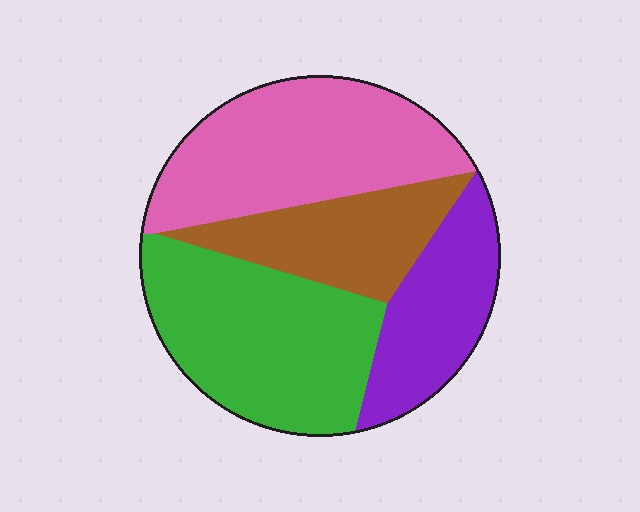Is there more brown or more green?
Green.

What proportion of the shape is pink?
Pink covers roughly 30% of the shape.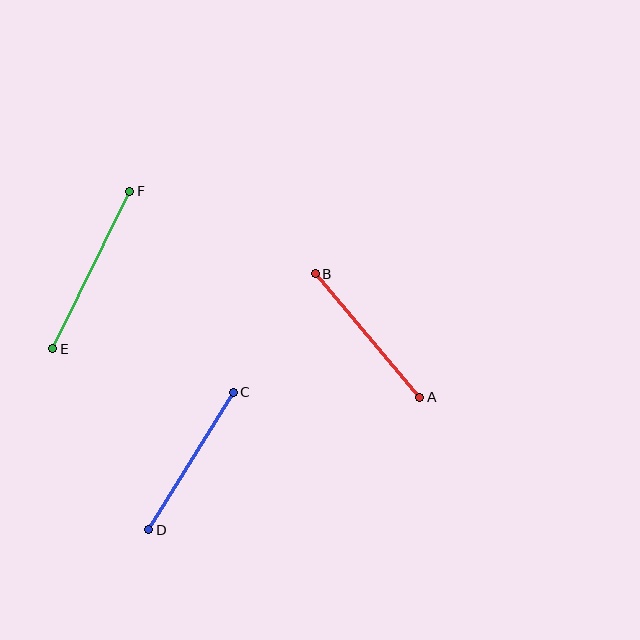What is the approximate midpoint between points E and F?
The midpoint is at approximately (91, 270) pixels.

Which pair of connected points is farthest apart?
Points E and F are farthest apart.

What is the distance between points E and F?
The distance is approximately 175 pixels.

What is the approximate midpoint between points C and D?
The midpoint is at approximately (191, 461) pixels.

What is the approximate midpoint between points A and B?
The midpoint is at approximately (368, 336) pixels.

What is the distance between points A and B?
The distance is approximately 162 pixels.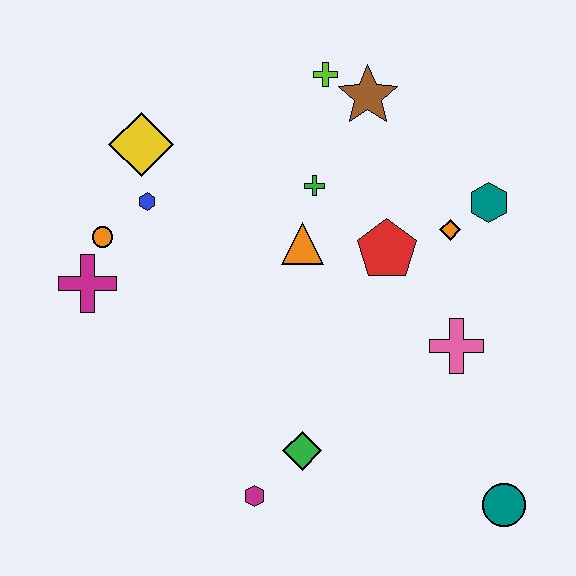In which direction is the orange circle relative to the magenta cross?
The orange circle is above the magenta cross.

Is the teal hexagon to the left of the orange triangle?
No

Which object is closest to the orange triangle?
The green cross is closest to the orange triangle.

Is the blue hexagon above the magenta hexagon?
Yes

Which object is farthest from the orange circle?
The teal circle is farthest from the orange circle.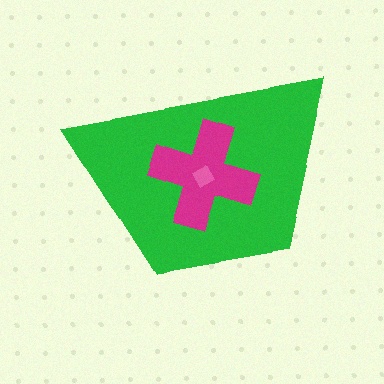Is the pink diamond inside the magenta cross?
Yes.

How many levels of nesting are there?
3.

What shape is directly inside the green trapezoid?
The magenta cross.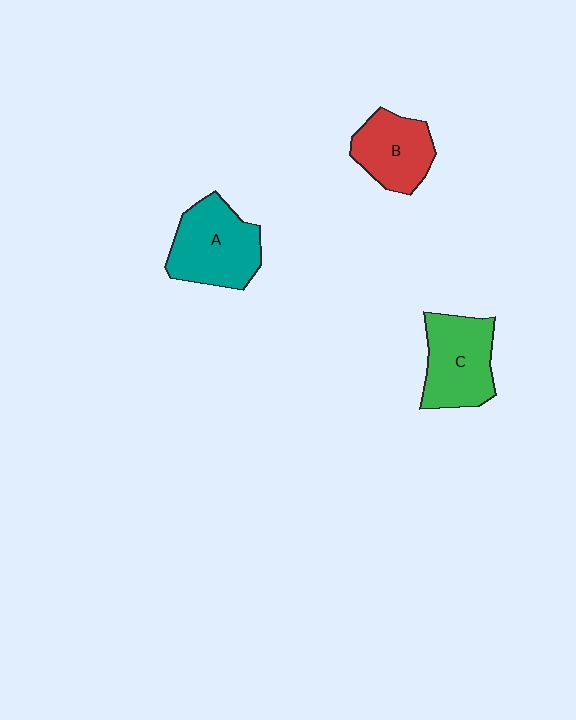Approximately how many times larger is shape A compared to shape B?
Approximately 1.3 times.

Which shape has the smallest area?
Shape B (red).